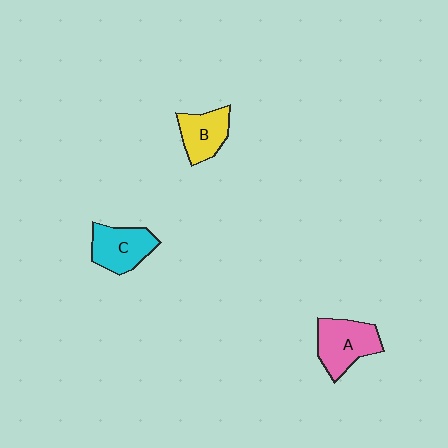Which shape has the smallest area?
Shape B (yellow).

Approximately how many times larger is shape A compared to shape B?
Approximately 1.3 times.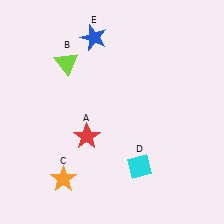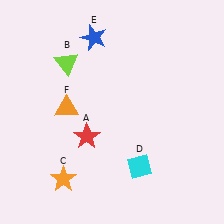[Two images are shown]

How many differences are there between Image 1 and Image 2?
There is 1 difference between the two images.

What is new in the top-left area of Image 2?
An orange triangle (F) was added in the top-left area of Image 2.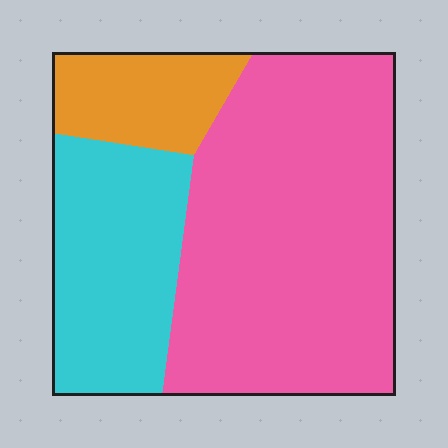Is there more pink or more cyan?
Pink.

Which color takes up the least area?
Orange, at roughly 15%.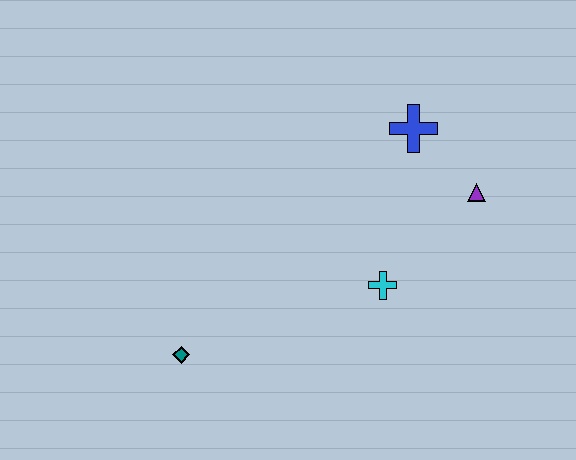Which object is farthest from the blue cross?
The teal diamond is farthest from the blue cross.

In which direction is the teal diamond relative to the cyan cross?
The teal diamond is to the left of the cyan cross.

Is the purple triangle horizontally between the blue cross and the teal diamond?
No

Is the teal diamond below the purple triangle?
Yes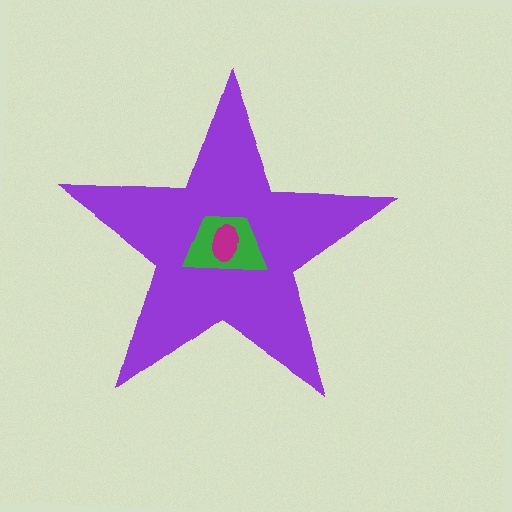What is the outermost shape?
The purple star.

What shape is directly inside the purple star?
The green trapezoid.